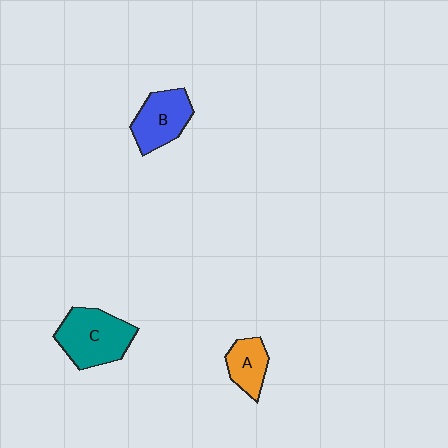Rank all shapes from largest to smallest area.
From largest to smallest: C (teal), B (blue), A (orange).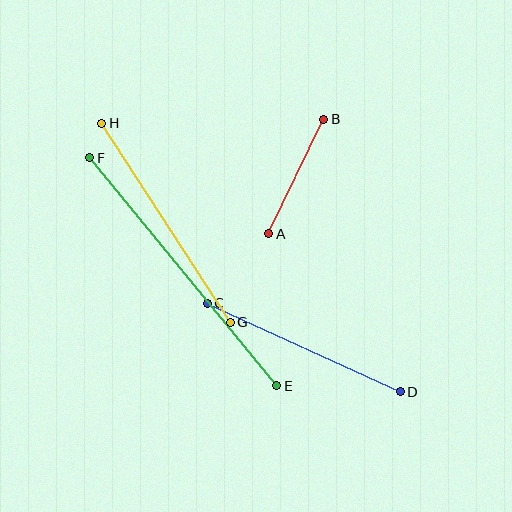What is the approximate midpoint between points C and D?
The midpoint is at approximately (304, 348) pixels.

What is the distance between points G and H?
The distance is approximately 237 pixels.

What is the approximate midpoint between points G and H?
The midpoint is at approximately (166, 223) pixels.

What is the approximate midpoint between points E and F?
The midpoint is at approximately (183, 272) pixels.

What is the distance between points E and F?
The distance is approximately 295 pixels.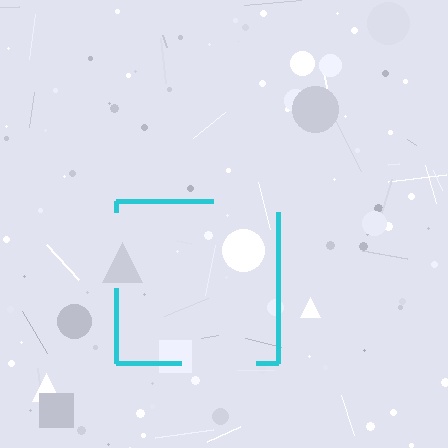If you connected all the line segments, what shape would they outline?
They would outline a square.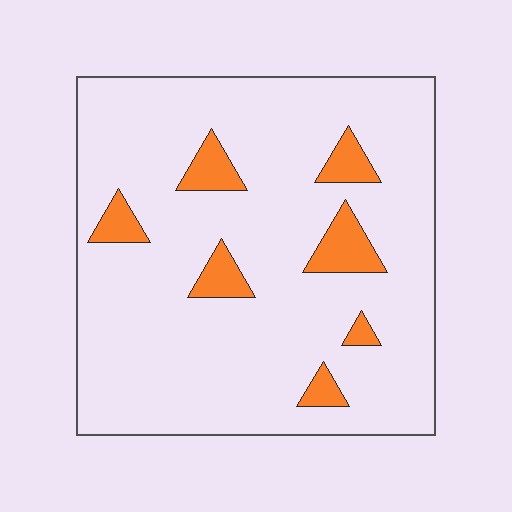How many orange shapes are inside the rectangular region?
7.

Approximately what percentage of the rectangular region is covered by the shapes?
Approximately 10%.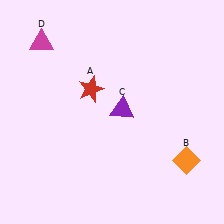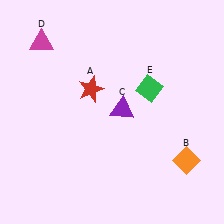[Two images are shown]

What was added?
A green diamond (E) was added in Image 2.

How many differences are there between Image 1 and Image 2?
There is 1 difference between the two images.